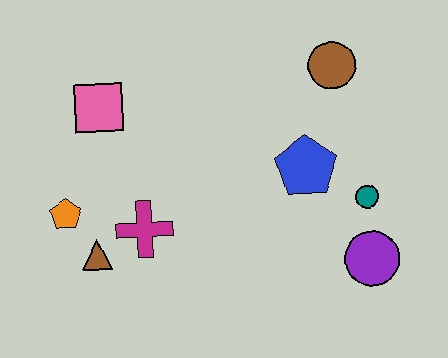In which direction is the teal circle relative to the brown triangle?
The teal circle is to the right of the brown triangle.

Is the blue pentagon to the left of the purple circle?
Yes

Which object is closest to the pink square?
The orange pentagon is closest to the pink square.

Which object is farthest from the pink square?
The purple circle is farthest from the pink square.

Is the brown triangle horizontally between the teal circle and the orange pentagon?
Yes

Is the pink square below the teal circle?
No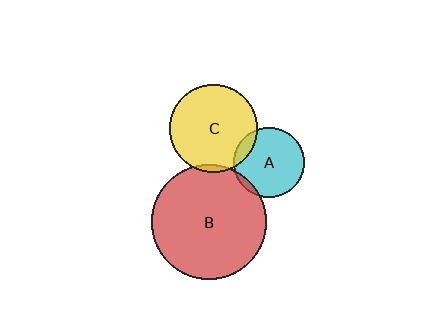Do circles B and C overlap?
Yes.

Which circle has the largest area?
Circle B (red).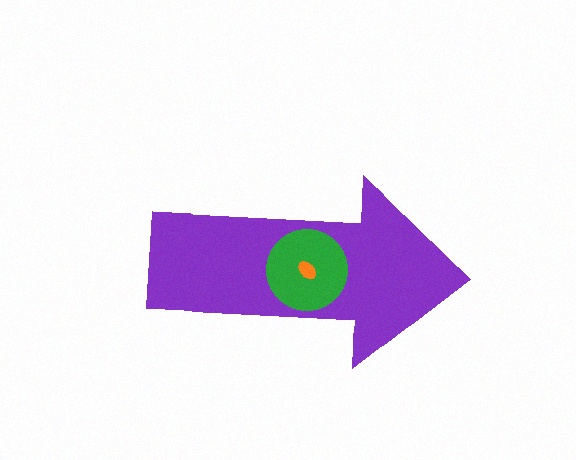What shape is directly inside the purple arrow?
The green circle.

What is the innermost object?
The orange ellipse.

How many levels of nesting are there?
3.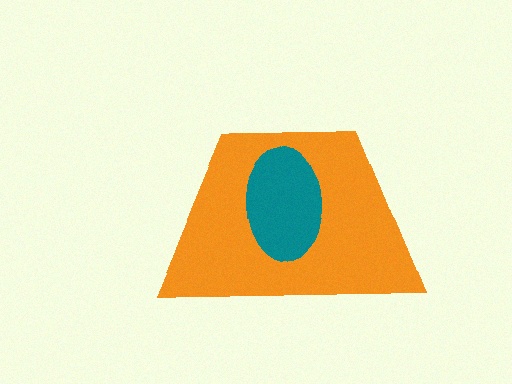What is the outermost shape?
The orange trapezoid.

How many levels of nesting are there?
2.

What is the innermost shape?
The teal ellipse.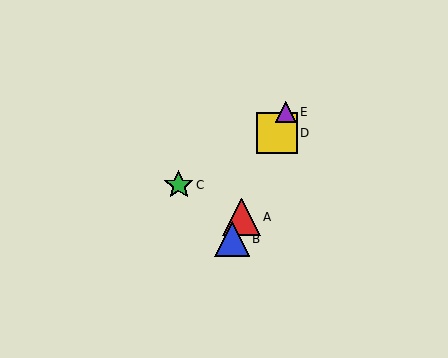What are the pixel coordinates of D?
Object D is at (277, 133).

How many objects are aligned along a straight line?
4 objects (A, B, D, E) are aligned along a straight line.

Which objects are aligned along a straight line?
Objects A, B, D, E are aligned along a straight line.